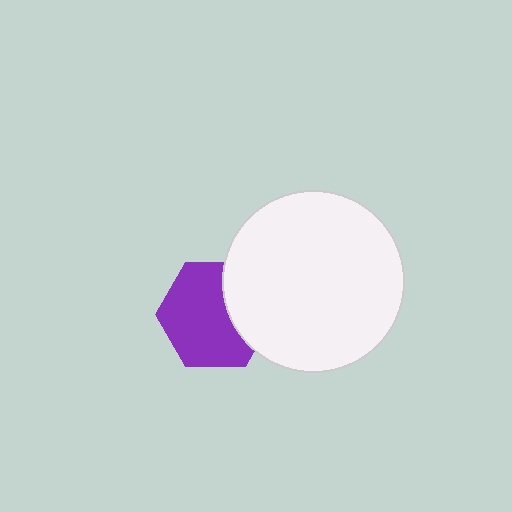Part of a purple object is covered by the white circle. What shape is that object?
It is a hexagon.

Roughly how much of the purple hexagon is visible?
Most of it is visible (roughly 69%).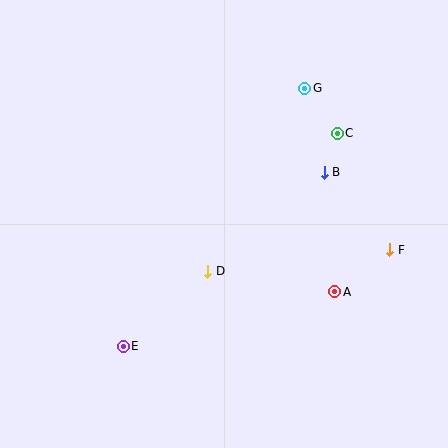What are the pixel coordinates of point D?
Point D is at (208, 271).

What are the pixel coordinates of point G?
Point G is at (305, 88).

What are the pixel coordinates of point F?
Point F is at (390, 250).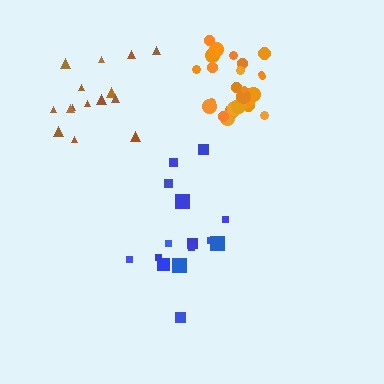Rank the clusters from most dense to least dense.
orange, brown, blue.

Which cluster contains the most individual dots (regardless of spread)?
Orange (27).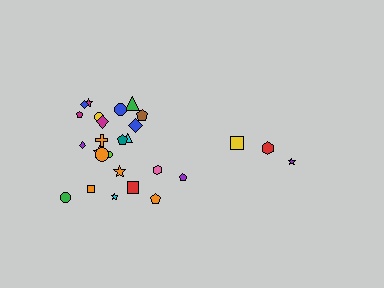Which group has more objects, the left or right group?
The left group.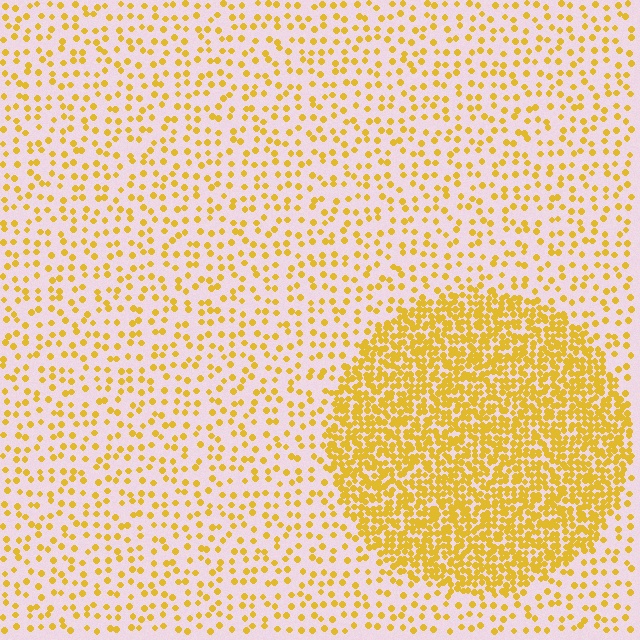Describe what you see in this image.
The image contains small yellow elements arranged at two different densities. A circle-shaped region is visible where the elements are more densely packed than the surrounding area.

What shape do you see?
I see a circle.